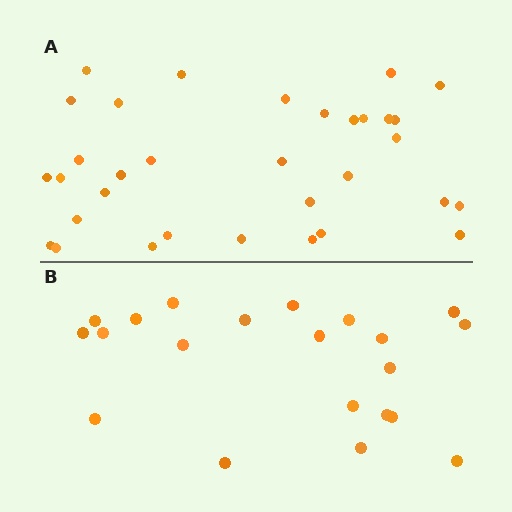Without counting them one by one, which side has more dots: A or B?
Region A (the top region) has more dots.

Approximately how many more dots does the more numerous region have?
Region A has roughly 12 or so more dots than region B.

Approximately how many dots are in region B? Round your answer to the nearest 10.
About 20 dots. (The exact count is 21, which rounds to 20.)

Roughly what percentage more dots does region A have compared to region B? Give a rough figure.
About 55% more.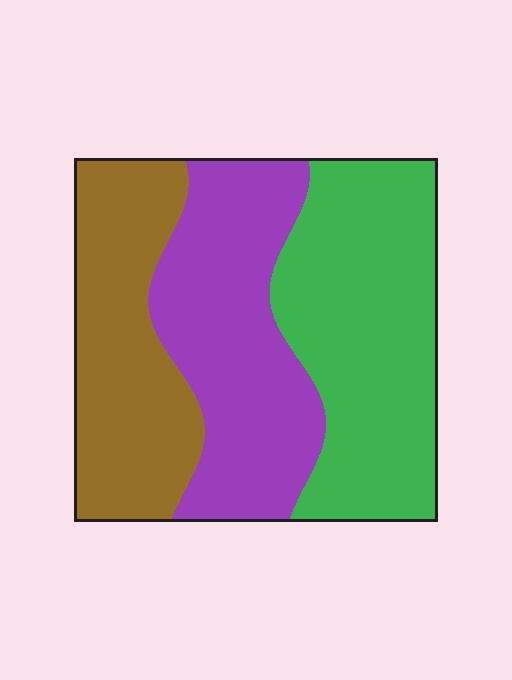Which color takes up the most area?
Green, at roughly 40%.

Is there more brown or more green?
Green.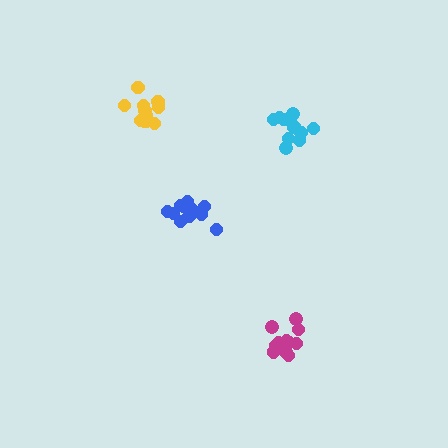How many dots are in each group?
Group 1: 14 dots, Group 2: 12 dots, Group 3: 11 dots, Group 4: 12 dots (49 total).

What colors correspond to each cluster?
The clusters are colored: blue, yellow, cyan, magenta.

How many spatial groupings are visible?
There are 4 spatial groupings.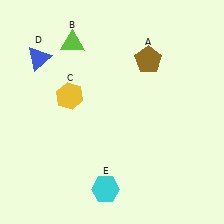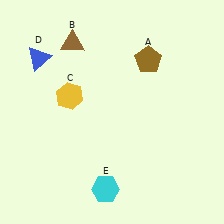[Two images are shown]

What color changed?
The triangle (B) changed from lime in Image 1 to brown in Image 2.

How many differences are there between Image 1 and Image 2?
There is 1 difference between the two images.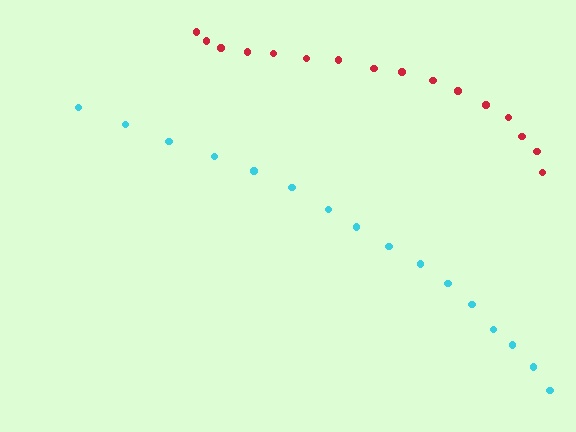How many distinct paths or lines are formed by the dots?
There are 2 distinct paths.